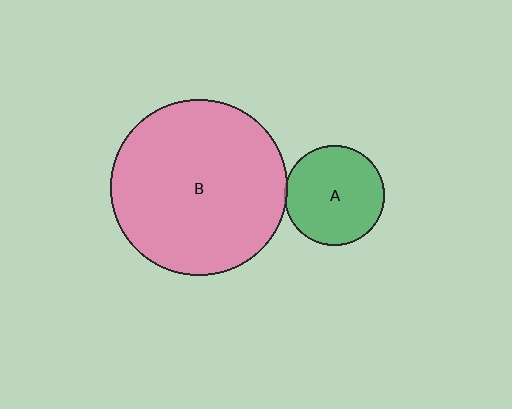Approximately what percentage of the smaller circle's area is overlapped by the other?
Approximately 5%.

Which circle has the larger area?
Circle B (pink).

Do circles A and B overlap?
Yes.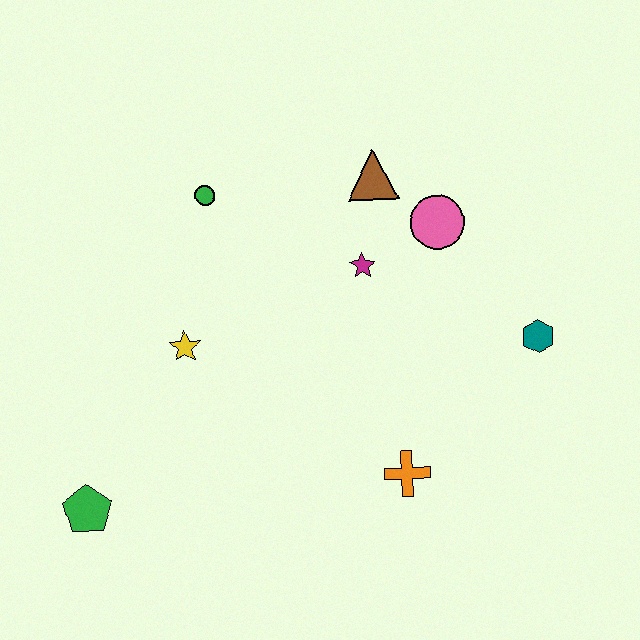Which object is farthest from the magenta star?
The green pentagon is farthest from the magenta star.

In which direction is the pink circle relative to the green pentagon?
The pink circle is to the right of the green pentagon.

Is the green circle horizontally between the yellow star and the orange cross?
Yes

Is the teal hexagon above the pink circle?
No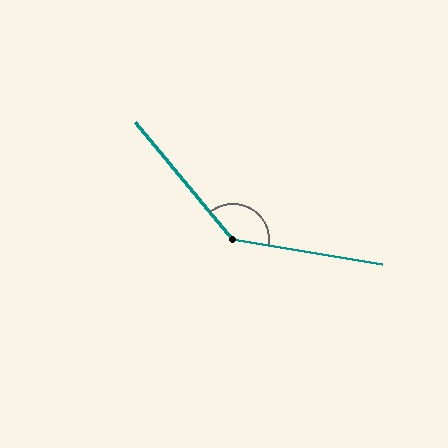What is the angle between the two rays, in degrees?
Approximately 139 degrees.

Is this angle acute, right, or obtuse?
It is obtuse.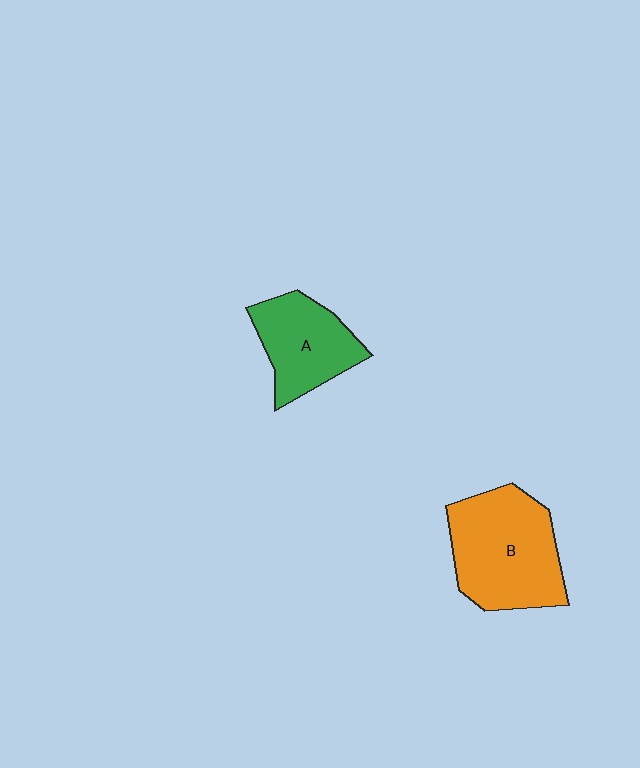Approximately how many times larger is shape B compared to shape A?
Approximately 1.5 times.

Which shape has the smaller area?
Shape A (green).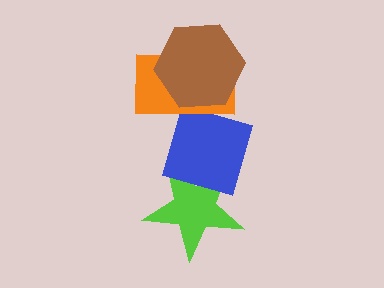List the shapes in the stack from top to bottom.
From top to bottom: the brown hexagon, the orange rectangle, the blue diamond, the lime star.